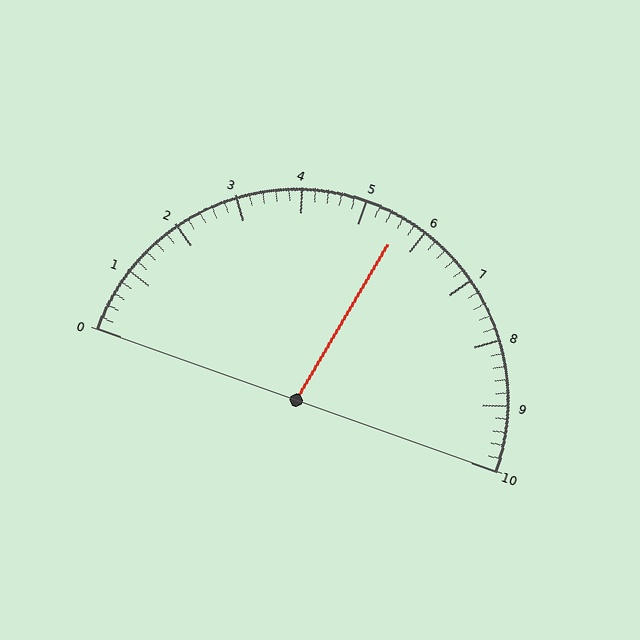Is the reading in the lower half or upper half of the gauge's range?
The reading is in the upper half of the range (0 to 10).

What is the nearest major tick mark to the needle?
The nearest major tick mark is 6.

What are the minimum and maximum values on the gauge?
The gauge ranges from 0 to 10.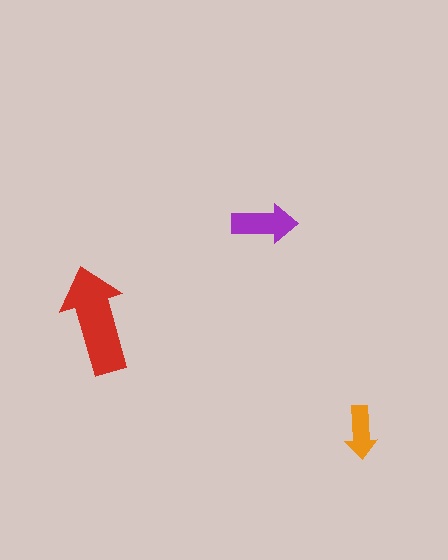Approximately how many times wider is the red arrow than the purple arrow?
About 1.5 times wider.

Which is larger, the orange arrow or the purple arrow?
The purple one.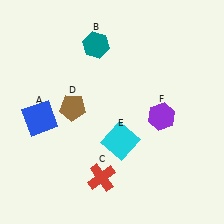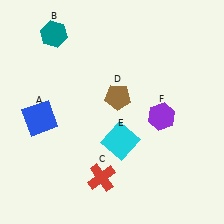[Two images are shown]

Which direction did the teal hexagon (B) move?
The teal hexagon (B) moved left.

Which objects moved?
The objects that moved are: the teal hexagon (B), the brown pentagon (D).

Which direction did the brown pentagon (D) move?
The brown pentagon (D) moved right.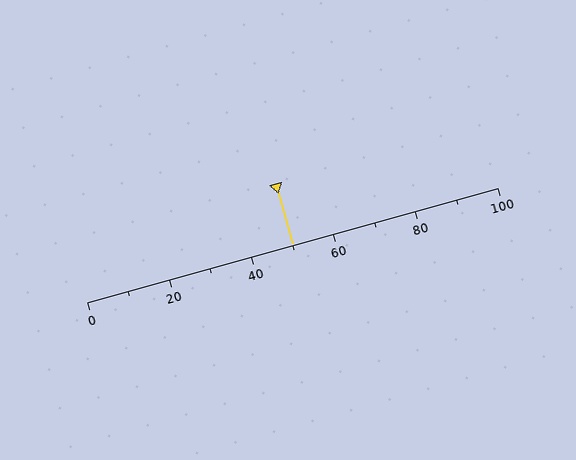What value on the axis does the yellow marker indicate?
The marker indicates approximately 50.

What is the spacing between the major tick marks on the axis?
The major ticks are spaced 20 apart.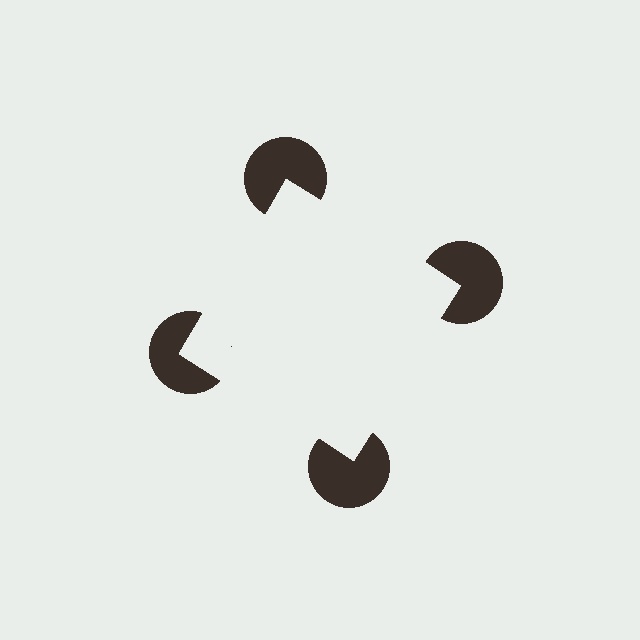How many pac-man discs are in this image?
There are 4 — one at each vertex of the illusory square.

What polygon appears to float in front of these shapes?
An illusory square — its edges are inferred from the aligned wedge cuts in the pac-man discs, not physically drawn.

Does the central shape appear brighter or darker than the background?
It typically appears slightly brighter than the background, even though no actual brightness change is drawn.